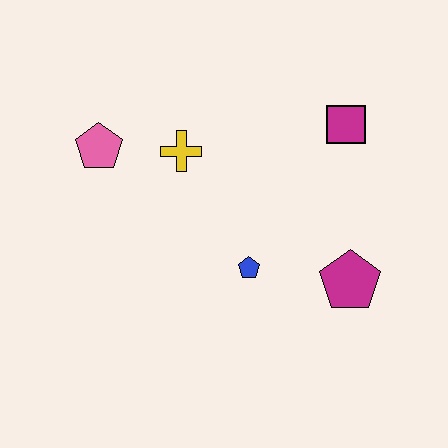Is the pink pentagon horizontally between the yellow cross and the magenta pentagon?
No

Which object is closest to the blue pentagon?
The magenta pentagon is closest to the blue pentagon.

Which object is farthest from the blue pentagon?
The pink pentagon is farthest from the blue pentagon.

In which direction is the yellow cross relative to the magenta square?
The yellow cross is to the left of the magenta square.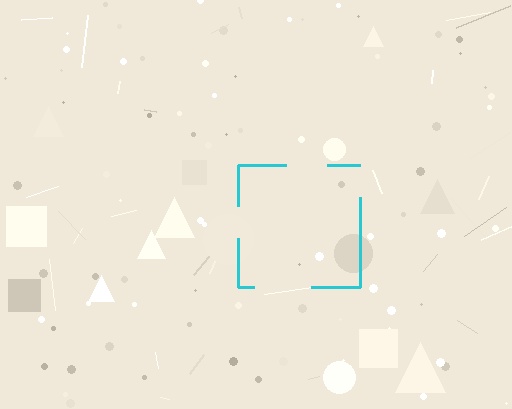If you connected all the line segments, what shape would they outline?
They would outline a square.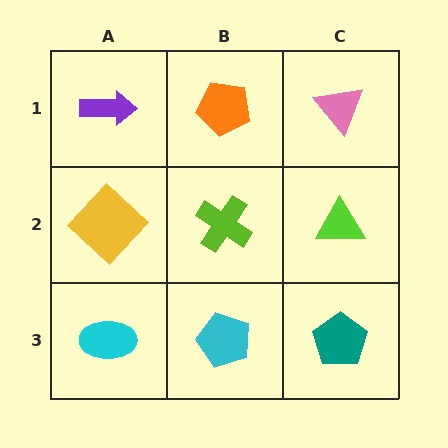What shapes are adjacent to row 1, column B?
A lime cross (row 2, column B), a purple arrow (row 1, column A), a pink triangle (row 1, column C).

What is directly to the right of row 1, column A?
An orange pentagon.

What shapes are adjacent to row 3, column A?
A yellow diamond (row 2, column A), a cyan pentagon (row 3, column B).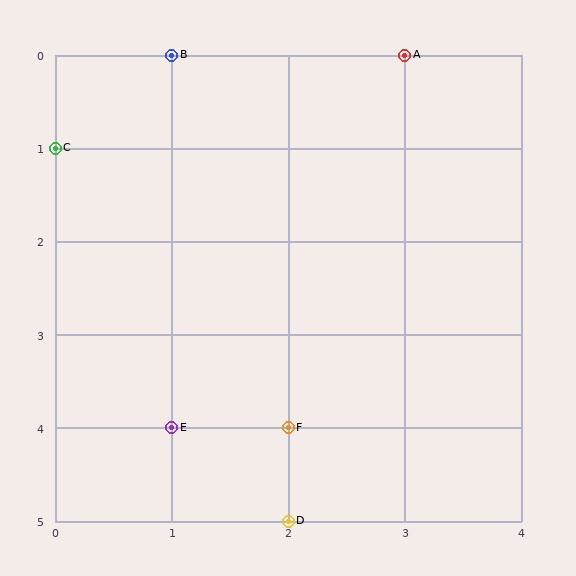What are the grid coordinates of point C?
Point C is at grid coordinates (0, 1).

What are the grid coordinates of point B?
Point B is at grid coordinates (1, 0).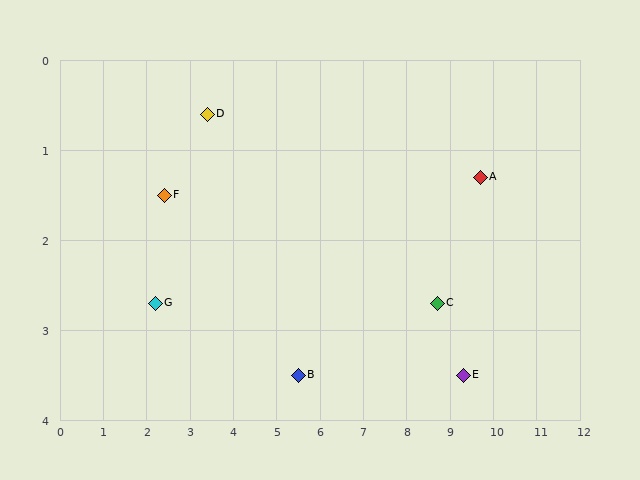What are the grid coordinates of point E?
Point E is at approximately (9.3, 3.5).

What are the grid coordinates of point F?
Point F is at approximately (2.4, 1.5).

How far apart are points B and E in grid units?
Points B and E are about 3.8 grid units apart.